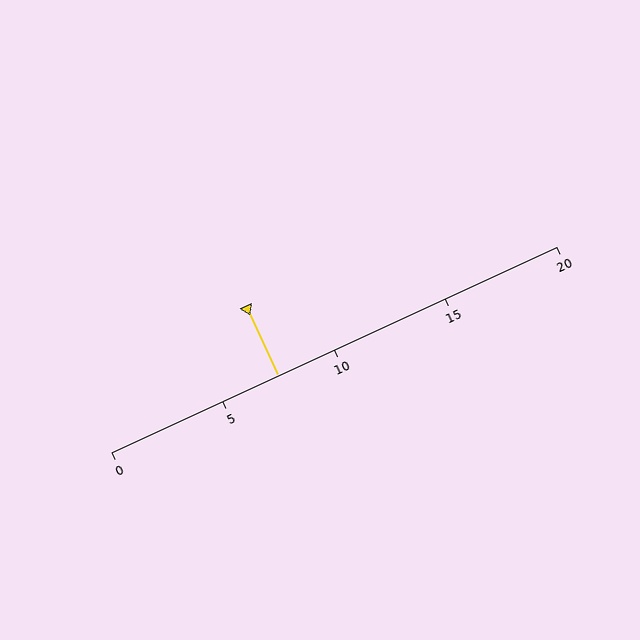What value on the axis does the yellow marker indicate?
The marker indicates approximately 7.5.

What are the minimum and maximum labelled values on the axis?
The axis runs from 0 to 20.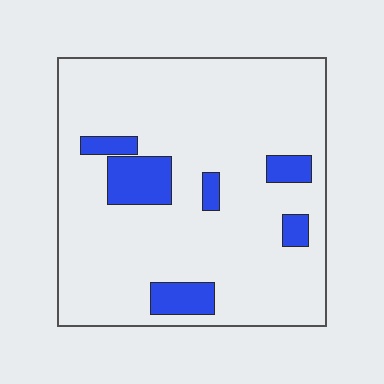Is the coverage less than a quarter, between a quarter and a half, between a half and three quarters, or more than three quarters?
Less than a quarter.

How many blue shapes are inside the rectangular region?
6.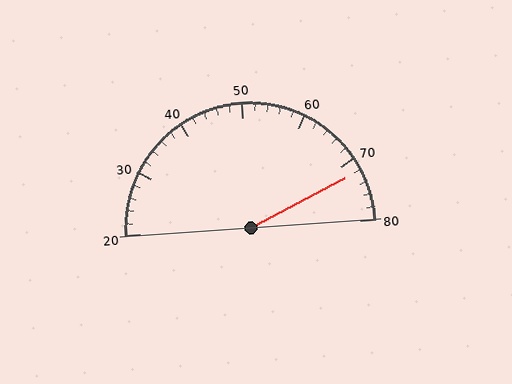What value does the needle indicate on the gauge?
The needle indicates approximately 72.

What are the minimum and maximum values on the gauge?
The gauge ranges from 20 to 80.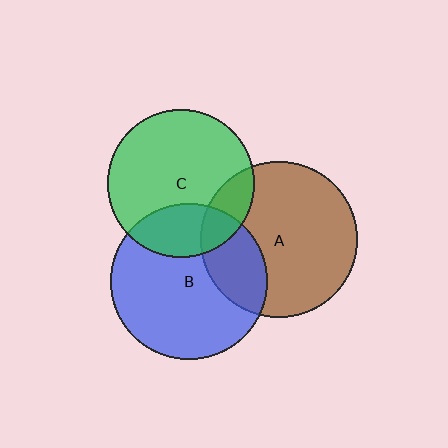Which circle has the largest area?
Circle B (blue).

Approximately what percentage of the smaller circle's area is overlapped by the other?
Approximately 25%.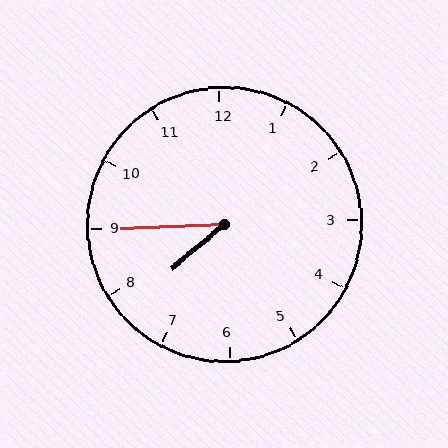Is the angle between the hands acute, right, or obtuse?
It is acute.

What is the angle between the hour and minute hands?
Approximately 38 degrees.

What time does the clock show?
7:45.